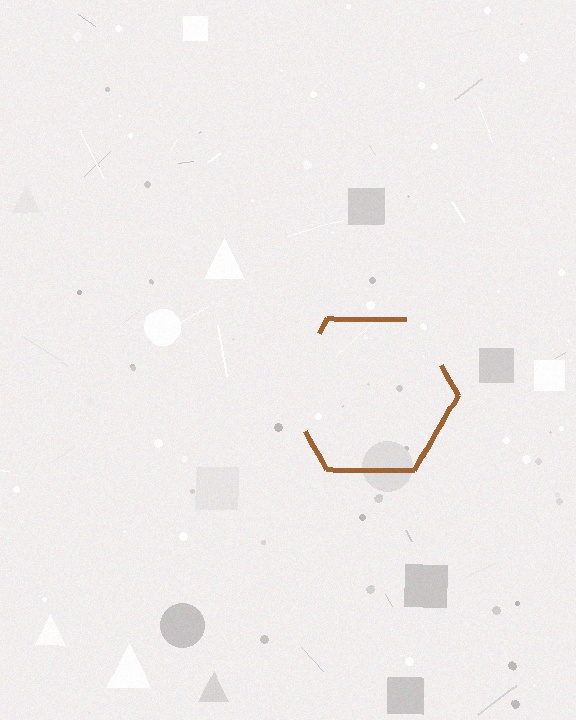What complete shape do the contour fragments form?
The contour fragments form a hexagon.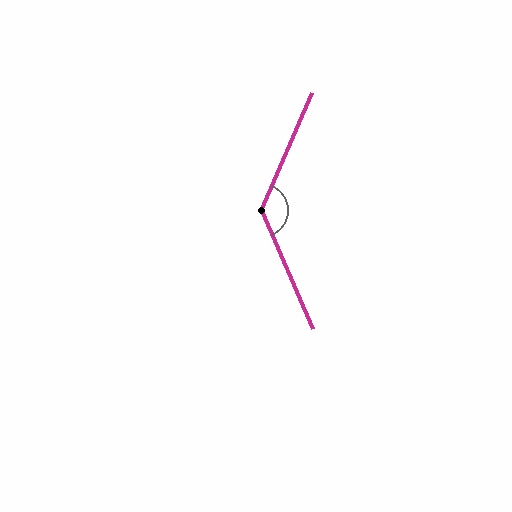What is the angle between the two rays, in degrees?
Approximately 133 degrees.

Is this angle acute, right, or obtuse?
It is obtuse.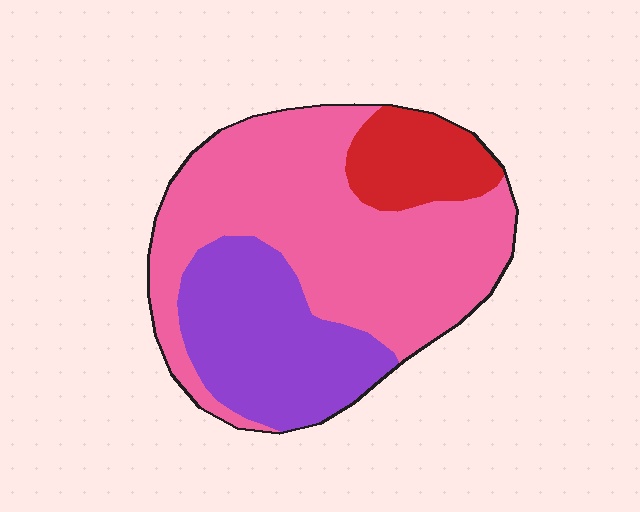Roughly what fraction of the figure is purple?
Purple takes up between a sixth and a third of the figure.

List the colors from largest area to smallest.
From largest to smallest: pink, purple, red.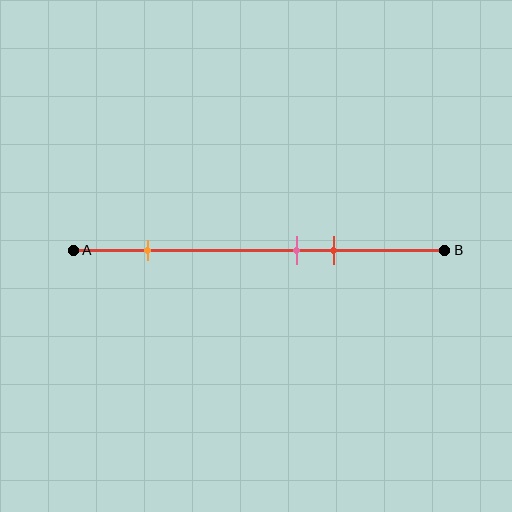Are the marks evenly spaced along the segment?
No, the marks are not evenly spaced.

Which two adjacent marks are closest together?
The pink and red marks are the closest adjacent pair.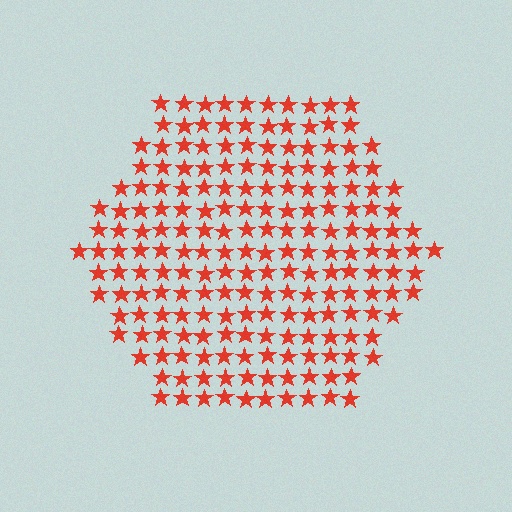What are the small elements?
The small elements are stars.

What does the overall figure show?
The overall figure shows a hexagon.